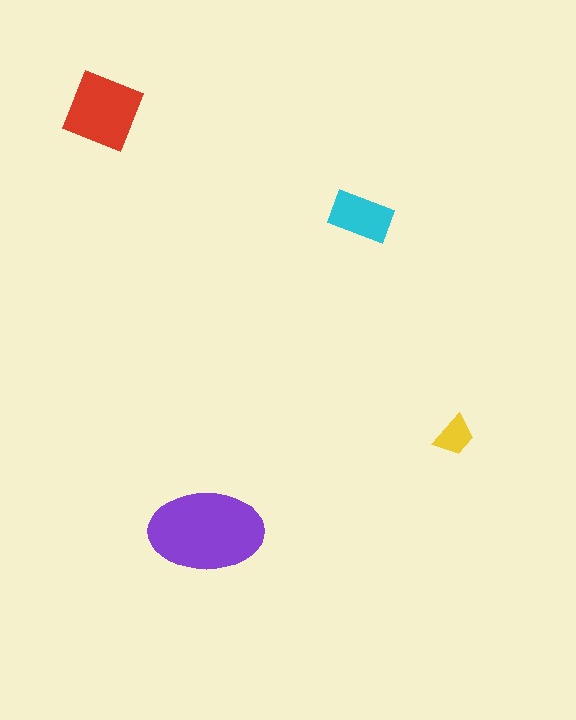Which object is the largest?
The purple ellipse.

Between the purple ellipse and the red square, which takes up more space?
The purple ellipse.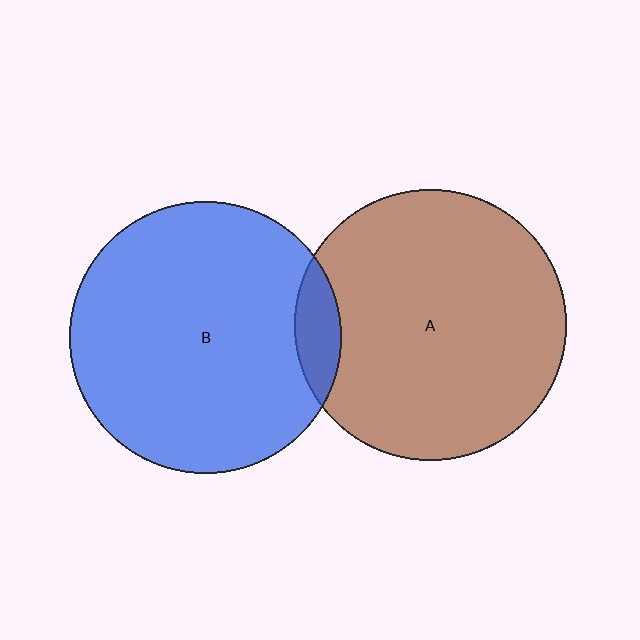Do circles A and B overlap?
Yes.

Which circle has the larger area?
Circle B (blue).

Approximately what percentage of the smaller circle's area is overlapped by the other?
Approximately 10%.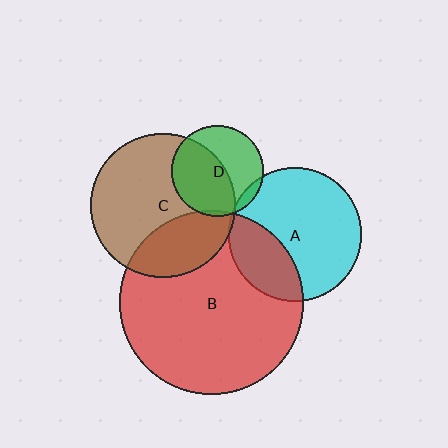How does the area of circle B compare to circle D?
Approximately 4.0 times.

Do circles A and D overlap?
Yes.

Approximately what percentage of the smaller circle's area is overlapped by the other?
Approximately 5%.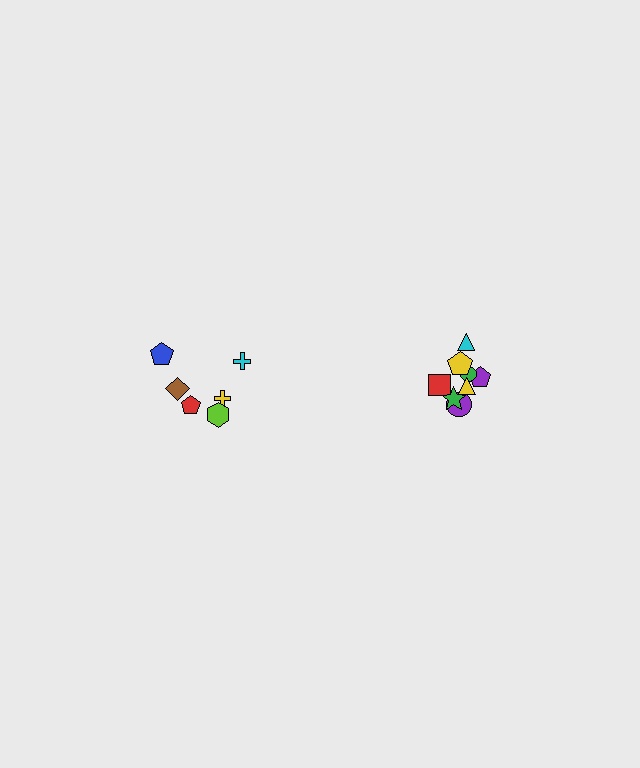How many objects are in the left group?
There are 6 objects.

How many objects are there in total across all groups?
There are 14 objects.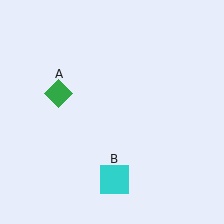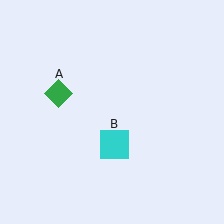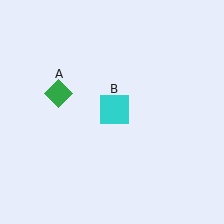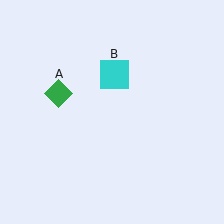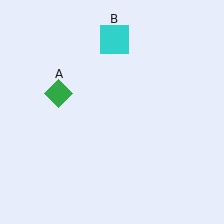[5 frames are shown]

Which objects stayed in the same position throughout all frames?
Green diamond (object A) remained stationary.